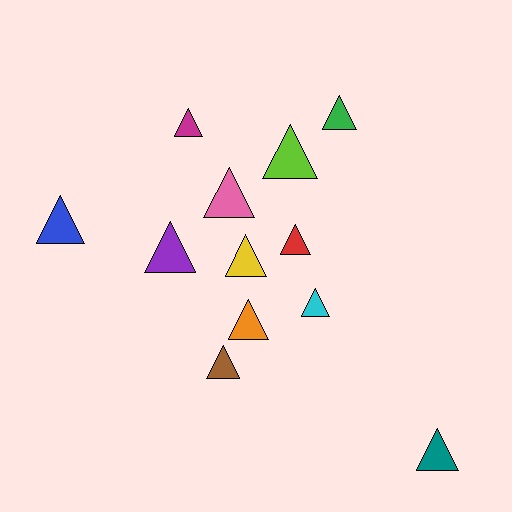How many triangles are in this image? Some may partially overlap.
There are 12 triangles.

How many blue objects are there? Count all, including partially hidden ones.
There is 1 blue object.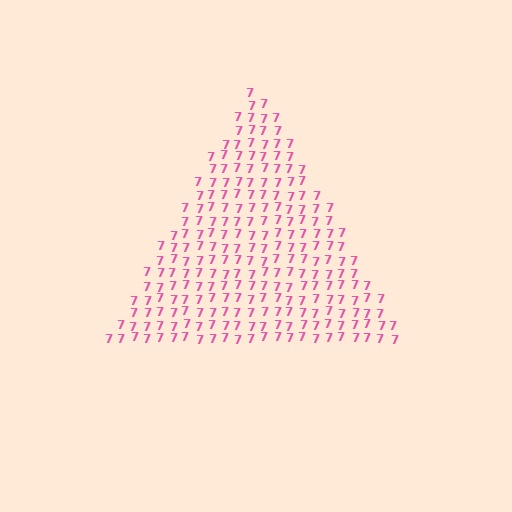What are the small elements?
The small elements are digit 7's.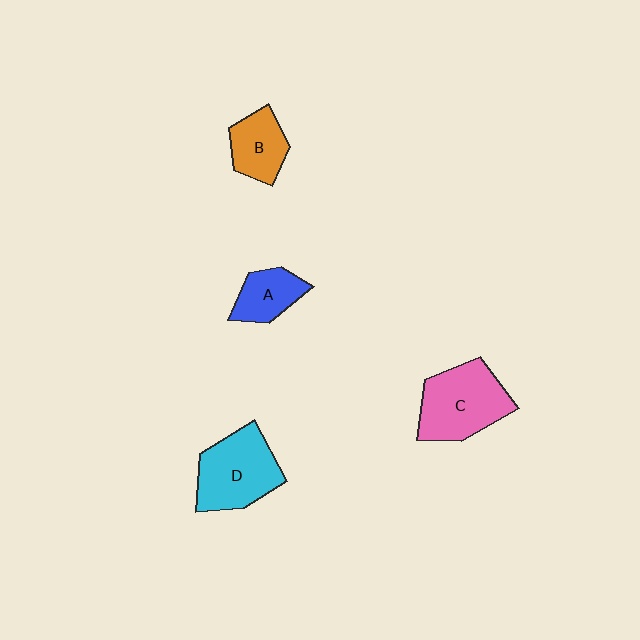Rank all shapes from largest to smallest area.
From largest to smallest: C (pink), D (cyan), B (orange), A (blue).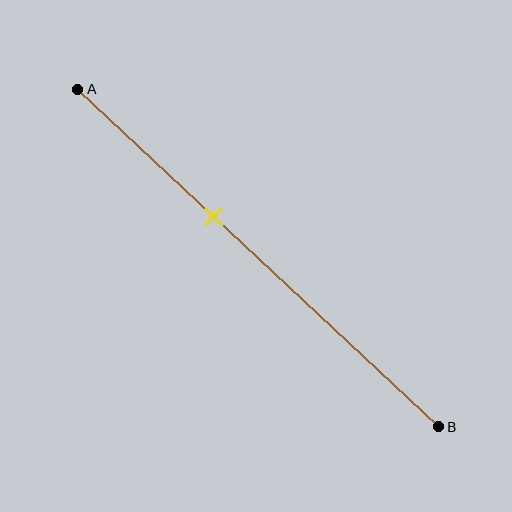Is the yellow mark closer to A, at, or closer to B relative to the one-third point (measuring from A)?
The yellow mark is closer to point B than the one-third point of segment AB.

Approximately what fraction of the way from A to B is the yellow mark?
The yellow mark is approximately 40% of the way from A to B.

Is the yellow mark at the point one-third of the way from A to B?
No, the mark is at about 40% from A, not at the 33% one-third point.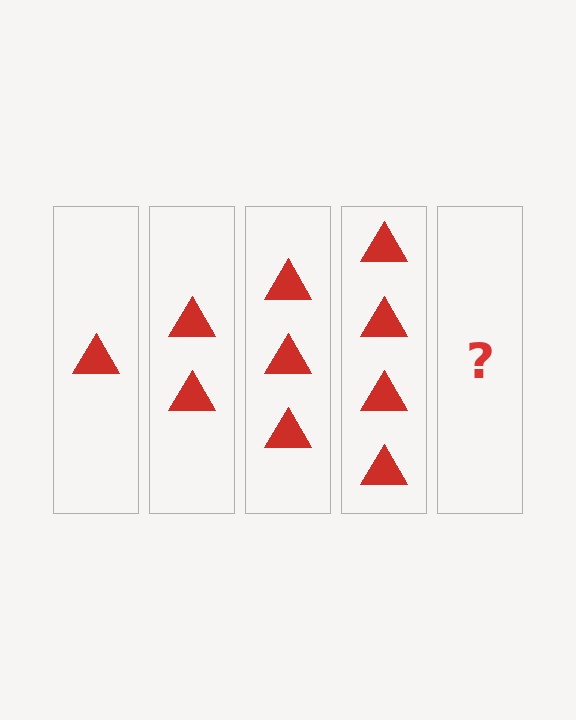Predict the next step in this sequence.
The next step is 5 triangles.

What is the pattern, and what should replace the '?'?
The pattern is that each step adds one more triangle. The '?' should be 5 triangles.